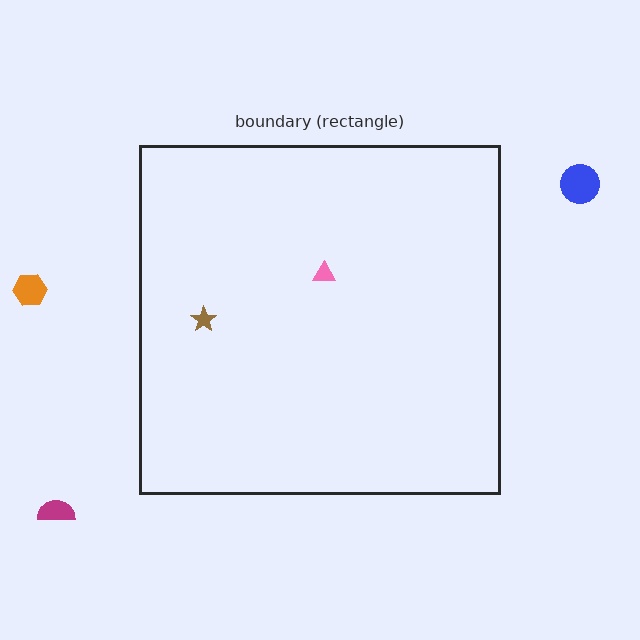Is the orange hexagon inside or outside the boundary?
Outside.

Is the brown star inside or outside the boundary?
Inside.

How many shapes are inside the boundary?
2 inside, 3 outside.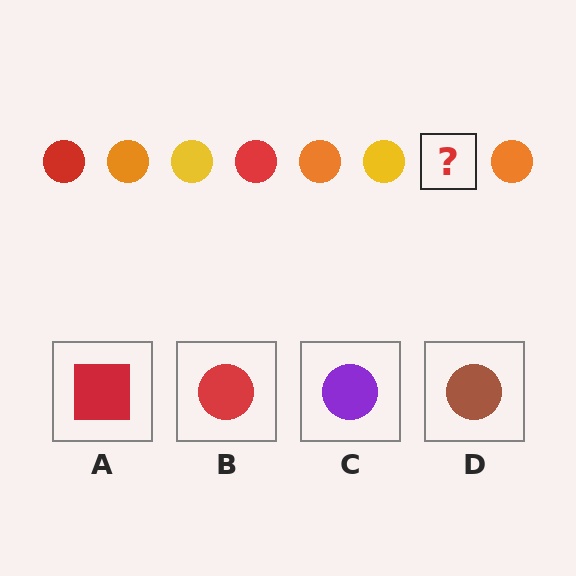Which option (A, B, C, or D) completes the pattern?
B.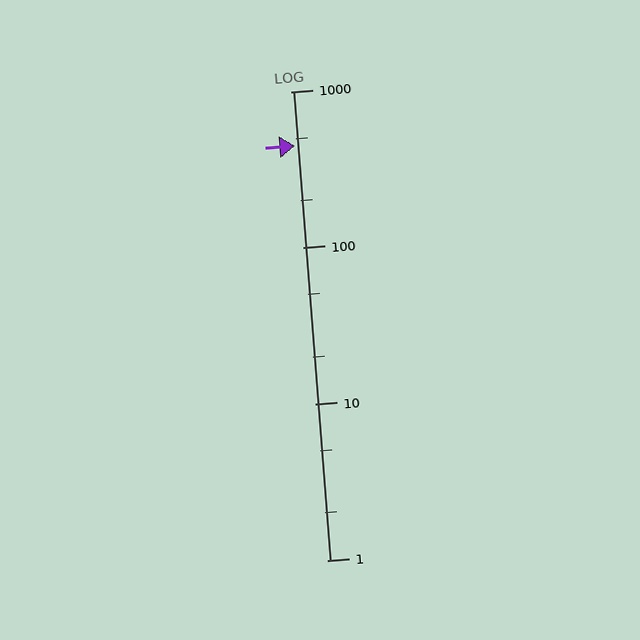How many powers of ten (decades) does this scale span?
The scale spans 3 decades, from 1 to 1000.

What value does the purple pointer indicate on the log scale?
The pointer indicates approximately 450.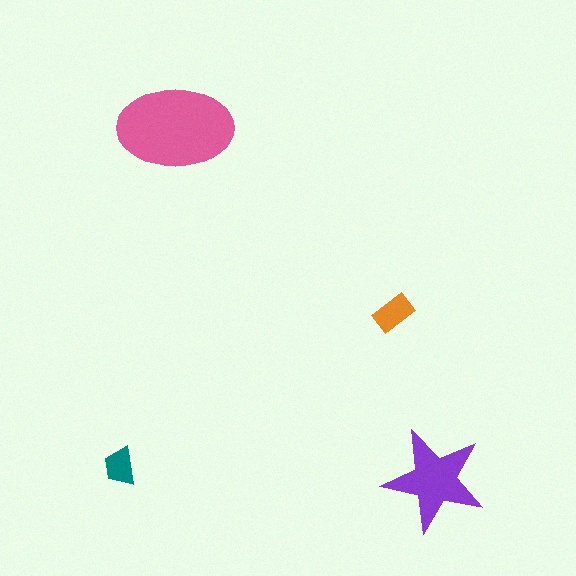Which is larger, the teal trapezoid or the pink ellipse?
The pink ellipse.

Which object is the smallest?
The teal trapezoid.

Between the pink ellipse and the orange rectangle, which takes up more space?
The pink ellipse.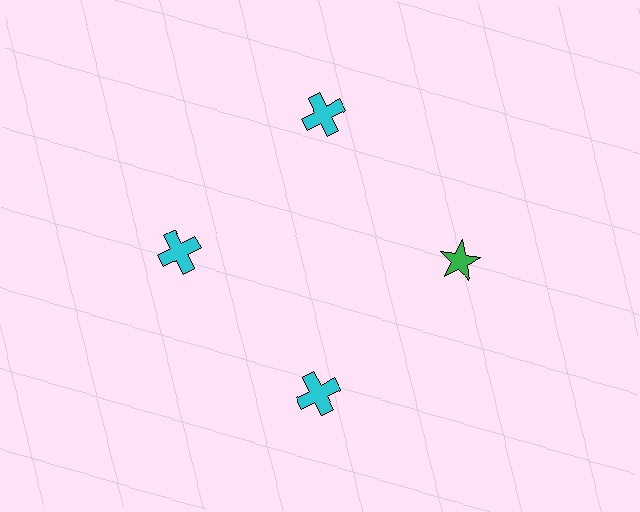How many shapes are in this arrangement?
There are 4 shapes arranged in a ring pattern.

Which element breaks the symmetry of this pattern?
The green star at roughly the 3 o'clock position breaks the symmetry. All other shapes are cyan crosses.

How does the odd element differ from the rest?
It differs in both color (green instead of cyan) and shape (star instead of cross).